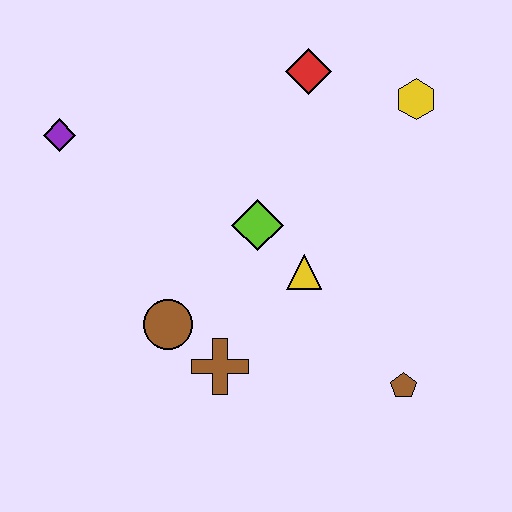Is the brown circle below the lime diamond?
Yes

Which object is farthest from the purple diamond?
The brown pentagon is farthest from the purple diamond.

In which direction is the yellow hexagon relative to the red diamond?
The yellow hexagon is to the right of the red diamond.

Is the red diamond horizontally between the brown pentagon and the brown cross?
Yes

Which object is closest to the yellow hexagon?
The red diamond is closest to the yellow hexagon.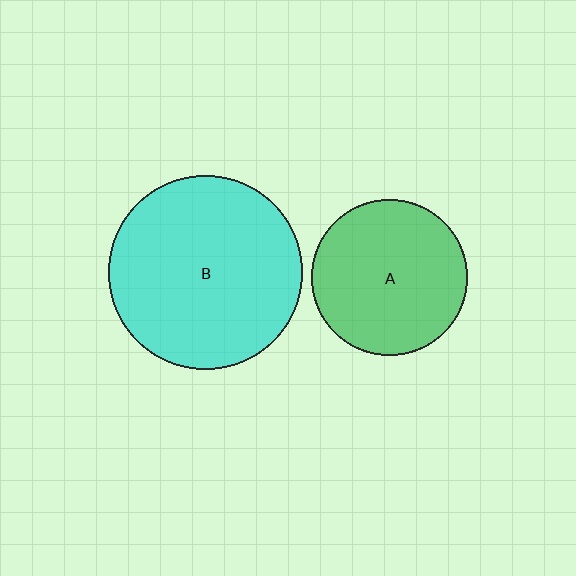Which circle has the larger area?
Circle B (cyan).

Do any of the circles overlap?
No, none of the circles overlap.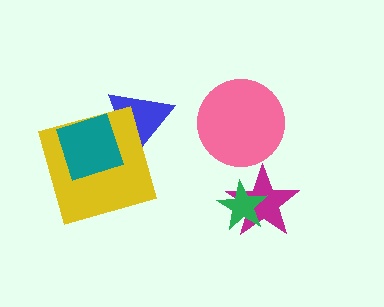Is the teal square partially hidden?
No, no other shape covers it.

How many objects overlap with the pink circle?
0 objects overlap with the pink circle.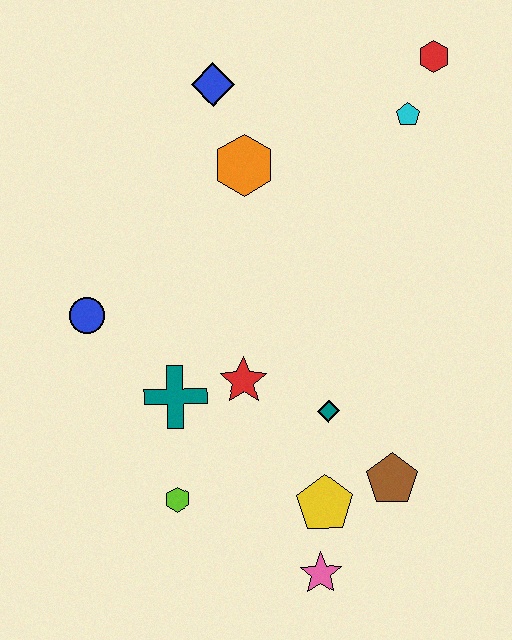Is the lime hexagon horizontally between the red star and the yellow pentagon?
No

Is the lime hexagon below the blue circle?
Yes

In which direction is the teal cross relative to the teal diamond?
The teal cross is to the left of the teal diamond.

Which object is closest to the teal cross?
The red star is closest to the teal cross.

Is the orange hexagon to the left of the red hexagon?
Yes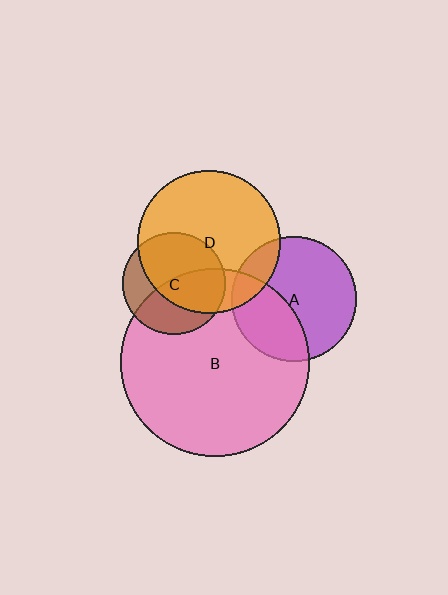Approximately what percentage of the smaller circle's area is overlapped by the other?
Approximately 50%.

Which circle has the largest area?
Circle B (pink).